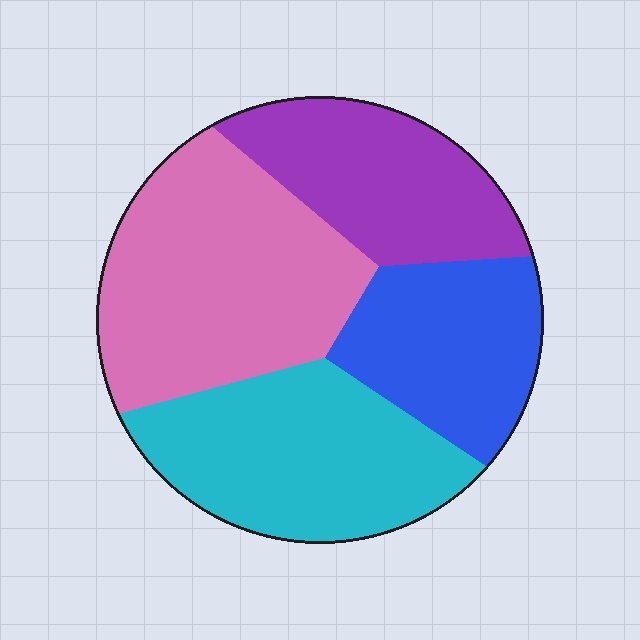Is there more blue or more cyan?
Cyan.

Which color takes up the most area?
Pink, at roughly 35%.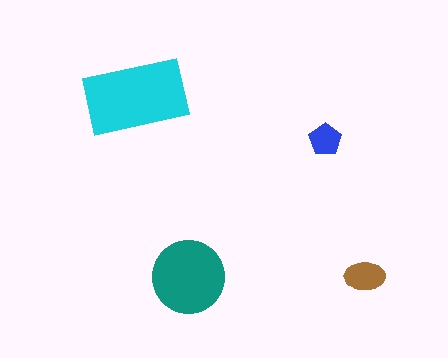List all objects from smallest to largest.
The blue pentagon, the brown ellipse, the teal circle, the cyan rectangle.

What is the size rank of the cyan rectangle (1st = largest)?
1st.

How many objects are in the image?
There are 4 objects in the image.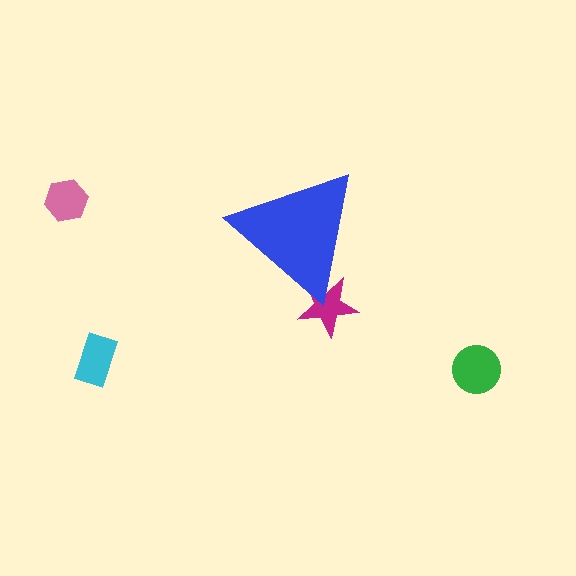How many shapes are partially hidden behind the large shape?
1 shape is partially hidden.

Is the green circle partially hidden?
No, the green circle is fully visible.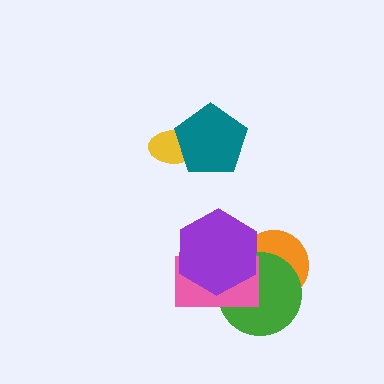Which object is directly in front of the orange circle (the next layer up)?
The green circle is directly in front of the orange circle.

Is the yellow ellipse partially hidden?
Yes, it is partially covered by another shape.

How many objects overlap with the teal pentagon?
1 object overlaps with the teal pentagon.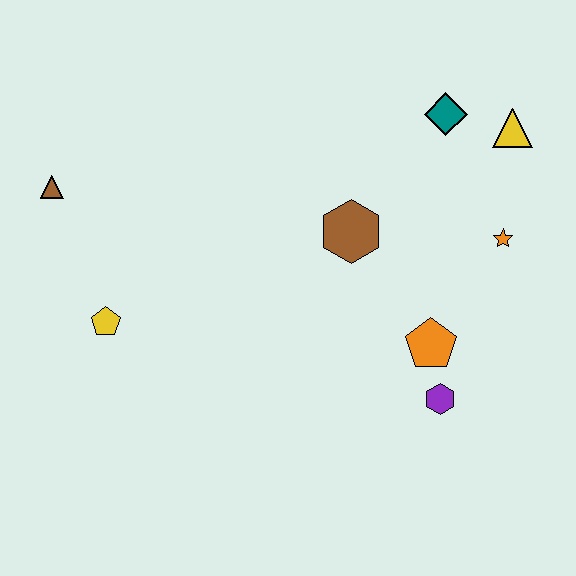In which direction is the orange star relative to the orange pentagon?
The orange star is above the orange pentagon.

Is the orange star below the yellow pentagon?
No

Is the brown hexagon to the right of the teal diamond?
No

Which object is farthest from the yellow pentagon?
The yellow triangle is farthest from the yellow pentagon.